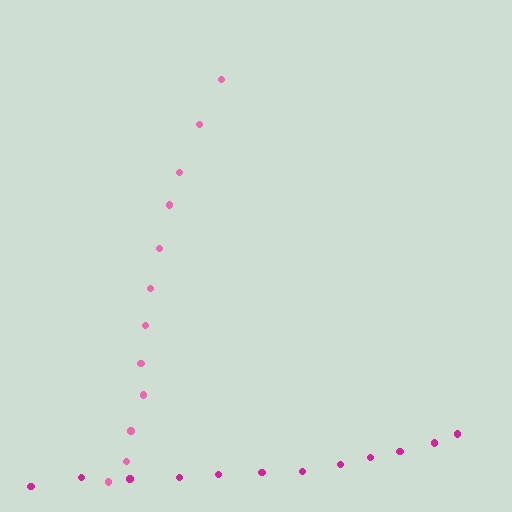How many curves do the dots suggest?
There are 2 distinct paths.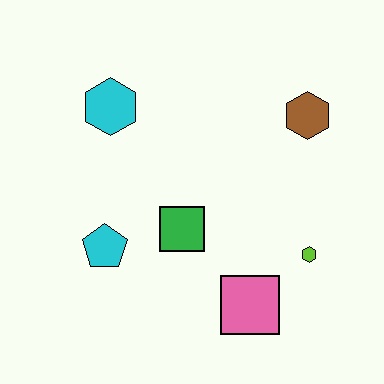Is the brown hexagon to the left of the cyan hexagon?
No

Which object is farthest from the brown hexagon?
The cyan pentagon is farthest from the brown hexagon.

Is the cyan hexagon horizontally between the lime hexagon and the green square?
No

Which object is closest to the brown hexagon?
The lime hexagon is closest to the brown hexagon.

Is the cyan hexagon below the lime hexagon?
No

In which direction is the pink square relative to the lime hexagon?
The pink square is to the left of the lime hexagon.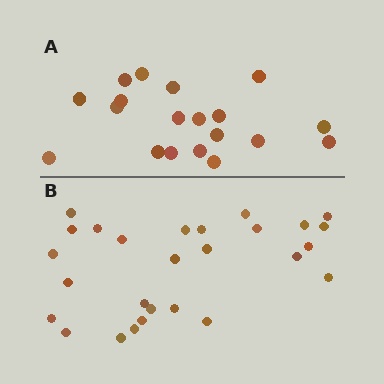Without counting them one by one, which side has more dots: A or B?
Region B (the bottom region) has more dots.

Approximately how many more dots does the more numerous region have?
Region B has roughly 8 or so more dots than region A.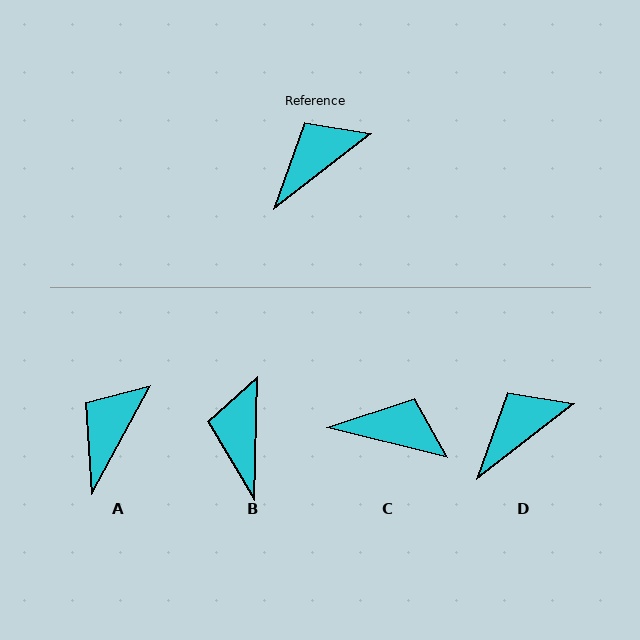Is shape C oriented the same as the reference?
No, it is off by about 52 degrees.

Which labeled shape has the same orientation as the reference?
D.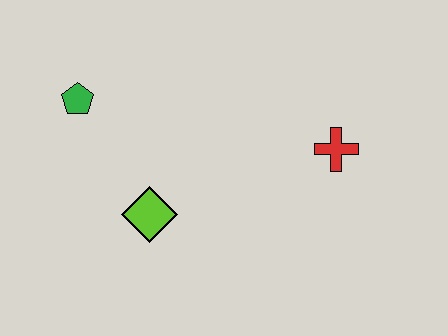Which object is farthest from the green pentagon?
The red cross is farthest from the green pentagon.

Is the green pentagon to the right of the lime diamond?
No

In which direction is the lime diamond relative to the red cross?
The lime diamond is to the left of the red cross.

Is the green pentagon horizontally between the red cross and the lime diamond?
No